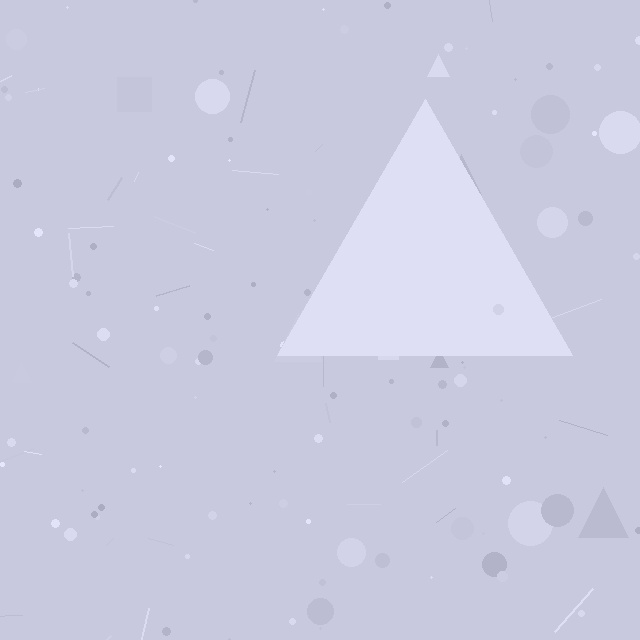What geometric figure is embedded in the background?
A triangle is embedded in the background.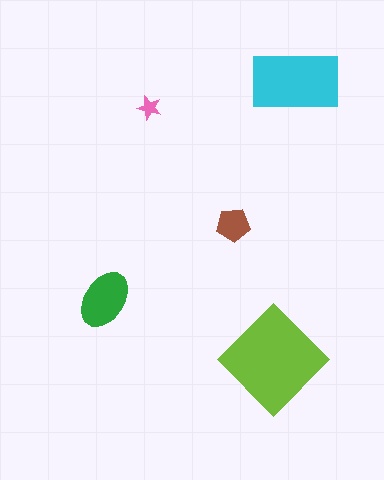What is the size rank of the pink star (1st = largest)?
5th.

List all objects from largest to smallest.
The lime diamond, the cyan rectangle, the green ellipse, the brown pentagon, the pink star.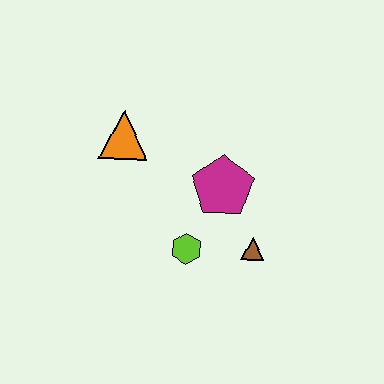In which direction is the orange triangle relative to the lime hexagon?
The orange triangle is above the lime hexagon.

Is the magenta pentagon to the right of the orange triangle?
Yes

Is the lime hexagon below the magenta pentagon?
Yes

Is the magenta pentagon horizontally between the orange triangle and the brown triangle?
Yes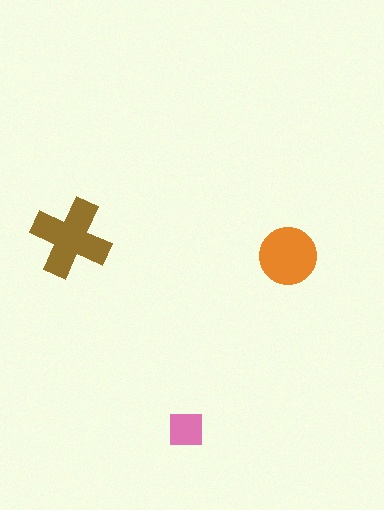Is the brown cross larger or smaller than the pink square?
Larger.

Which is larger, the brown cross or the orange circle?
The brown cross.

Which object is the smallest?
The pink square.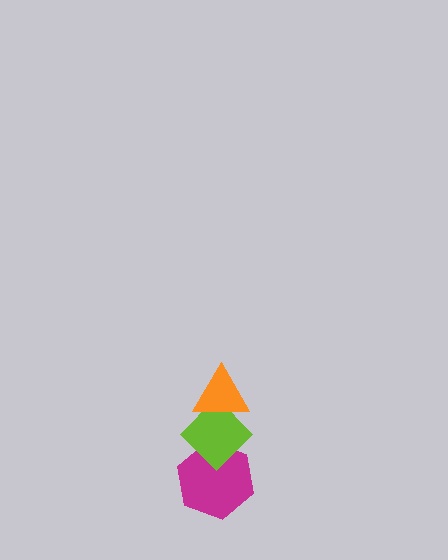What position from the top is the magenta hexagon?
The magenta hexagon is 3rd from the top.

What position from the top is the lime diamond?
The lime diamond is 2nd from the top.